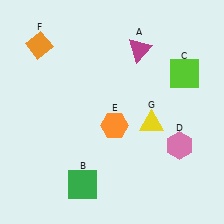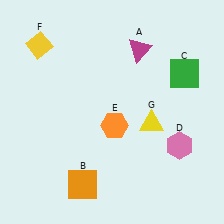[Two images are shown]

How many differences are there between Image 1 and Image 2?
There are 3 differences between the two images.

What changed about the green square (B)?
In Image 1, B is green. In Image 2, it changed to orange.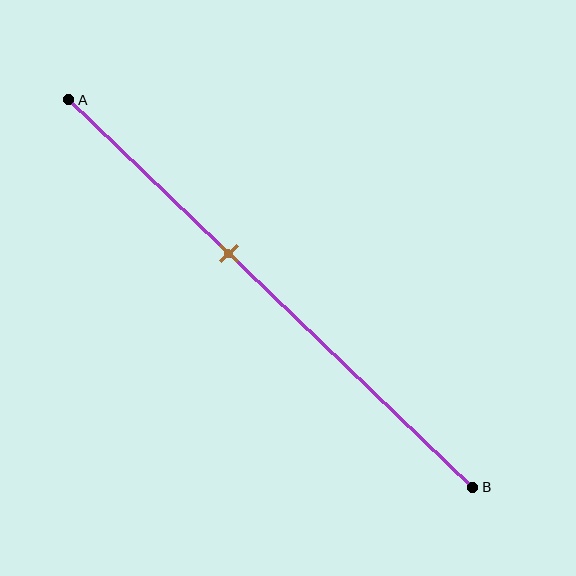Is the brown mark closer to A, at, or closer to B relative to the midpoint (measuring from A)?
The brown mark is closer to point A than the midpoint of segment AB.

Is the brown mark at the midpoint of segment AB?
No, the mark is at about 40% from A, not at the 50% midpoint.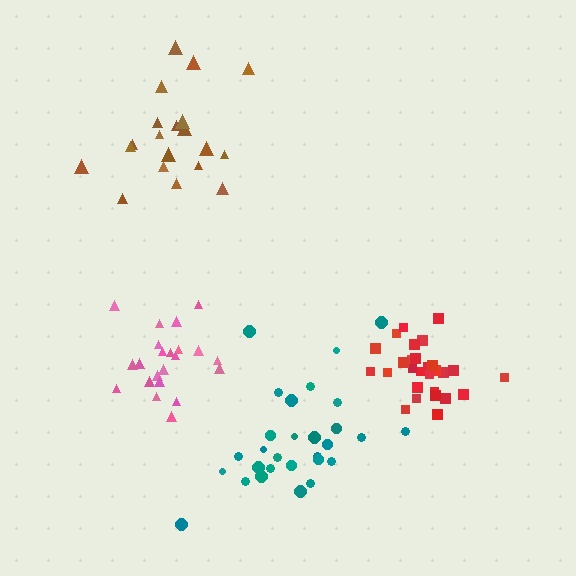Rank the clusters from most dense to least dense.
red, pink, brown, teal.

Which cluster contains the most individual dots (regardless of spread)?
Teal (29).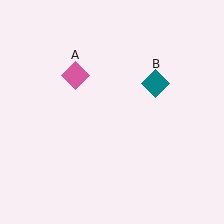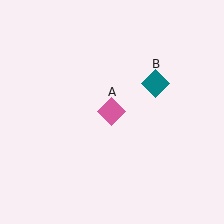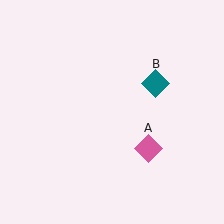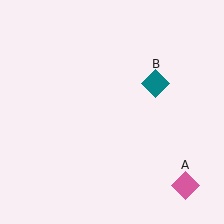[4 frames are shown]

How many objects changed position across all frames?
1 object changed position: pink diamond (object A).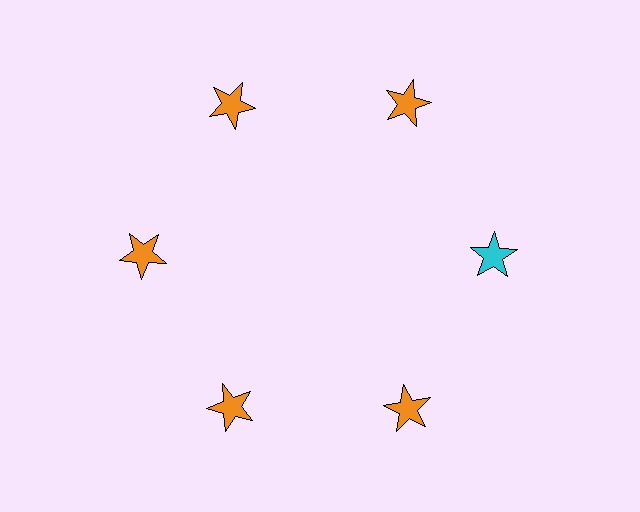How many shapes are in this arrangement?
There are 6 shapes arranged in a ring pattern.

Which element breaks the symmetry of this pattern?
The cyan star at roughly the 3 o'clock position breaks the symmetry. All other shapes are orange stars.